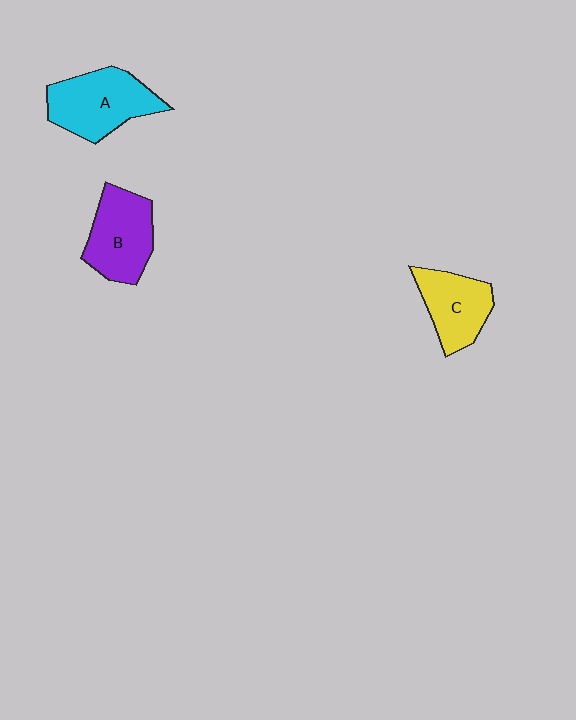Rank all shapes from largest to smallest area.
From largest to smallest: A (cyan), B (purple), C (yellow).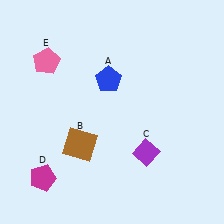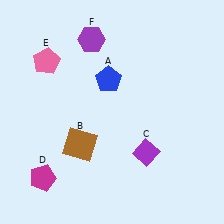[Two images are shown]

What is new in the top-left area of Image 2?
A purple hexagon (F) was added in the top-left area of Image 2.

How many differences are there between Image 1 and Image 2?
There is 1 difference between the two images.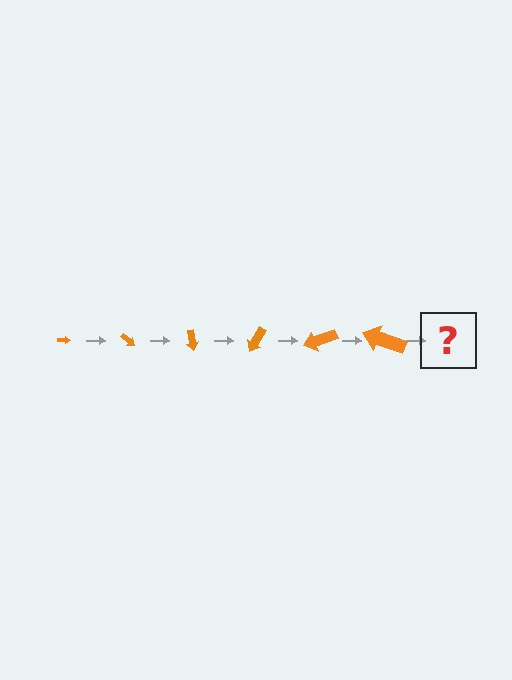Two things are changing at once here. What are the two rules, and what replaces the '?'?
The two rules are that the arrow grows larger each step and it rotates 40 degrees each step. The '?' should be an arrow, larger than the previous one and rotated 240 degrees from the start.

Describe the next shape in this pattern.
It should be an arrow, larger than the previous one and rotated 240 degrees from the start.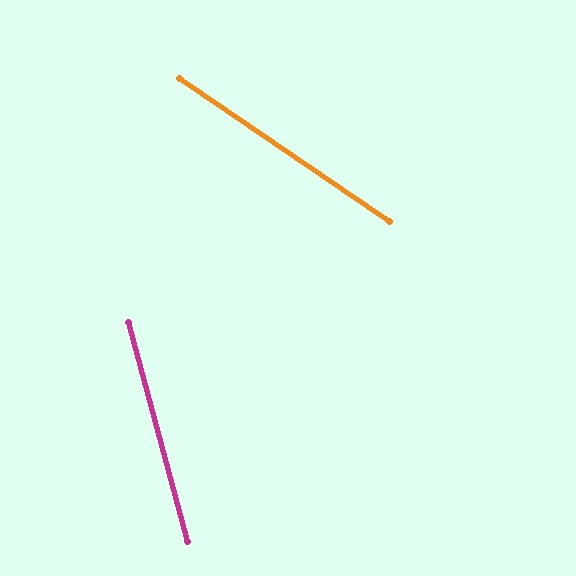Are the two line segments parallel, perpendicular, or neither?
Neither parallel nor perpendicular — they differ by about 41°.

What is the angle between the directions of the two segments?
Approximately 41 degrees.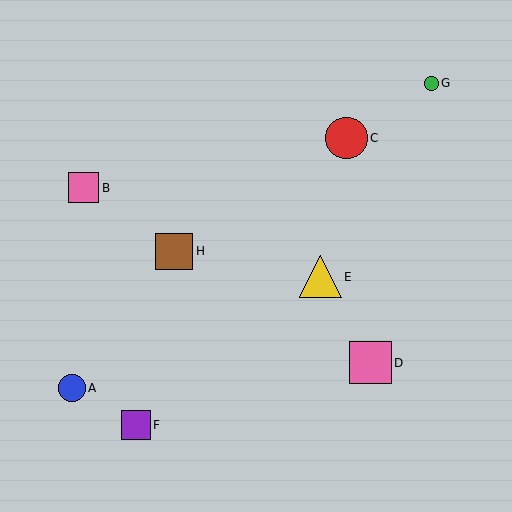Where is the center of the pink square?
The center of the pink square is at (84, 188).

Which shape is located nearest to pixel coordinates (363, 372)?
The pink square (labeled D) at (370, 363) is nearest to that location.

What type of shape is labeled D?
Shape D is a pink square.